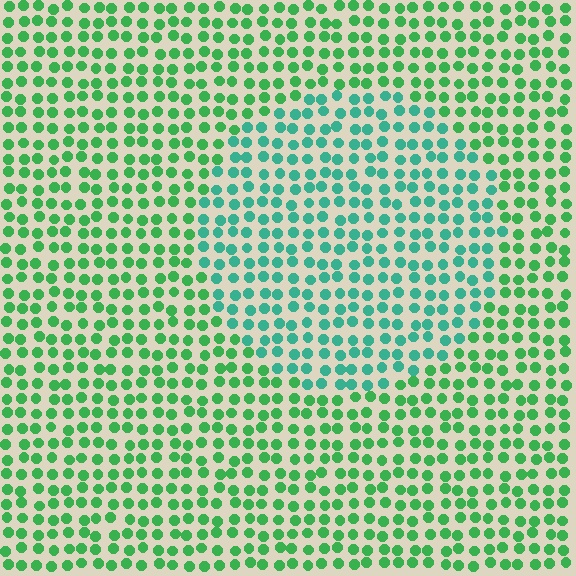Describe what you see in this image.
The image is filled with small green elements in a uniform arrangement. A circle-shaped region is visible where the elements are tinted to a slightly different hue, forming a subtle color boundary.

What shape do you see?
I see a circle.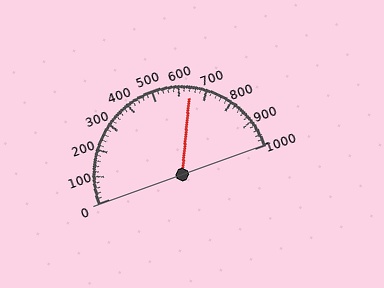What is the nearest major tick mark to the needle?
The nearest major tick mark is 600.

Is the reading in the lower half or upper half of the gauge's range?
The reading is in the upper half of the range (0 to 1000).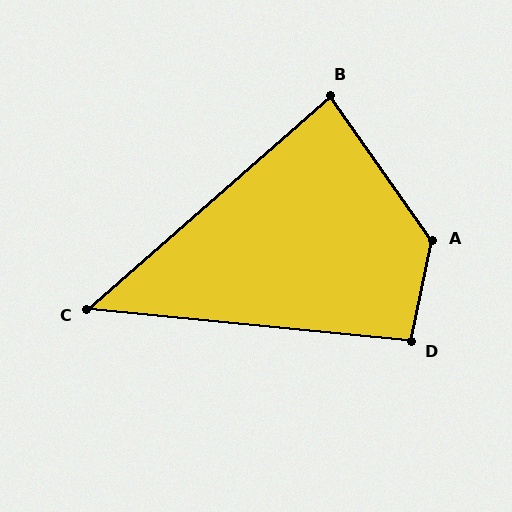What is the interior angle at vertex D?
Approximately 96 degrees (obtuse).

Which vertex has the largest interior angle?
A, at approximately 133 degrees.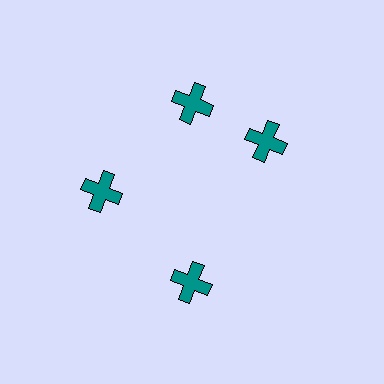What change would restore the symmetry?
The symmetry would be restored by rotating it back into even spacing with its neighbors so that all 4 crosses sit at equal angles and equal distance from the center.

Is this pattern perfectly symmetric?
No. The 4 teal crosses are arranged in a ring, but one element near the 3 o'clock position is rotated out of alignment along the ring, breaking the 4-fold rotational symmetry.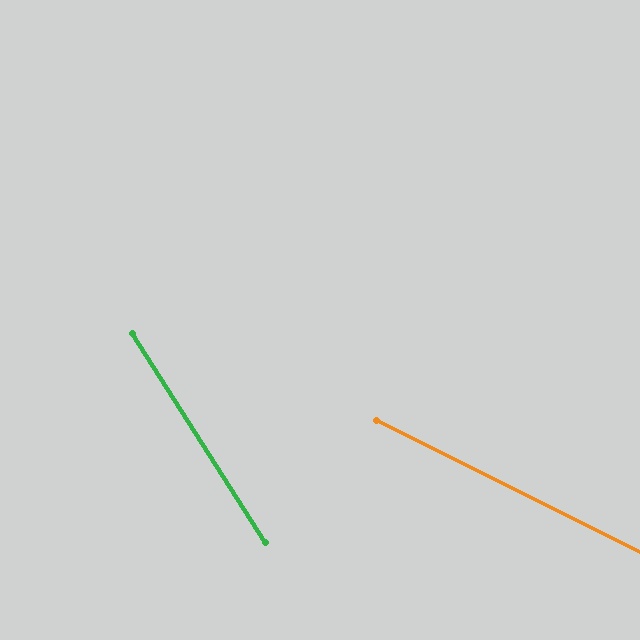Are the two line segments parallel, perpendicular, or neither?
Neither parallel nor perpendicular — they differ by about 31°.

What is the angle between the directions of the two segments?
Approximately 31 degrees.